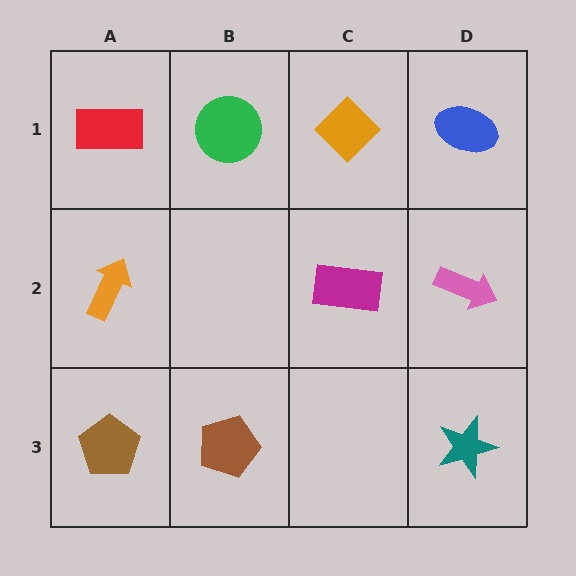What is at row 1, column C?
An orange diamond.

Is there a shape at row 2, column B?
No, that cell is empty.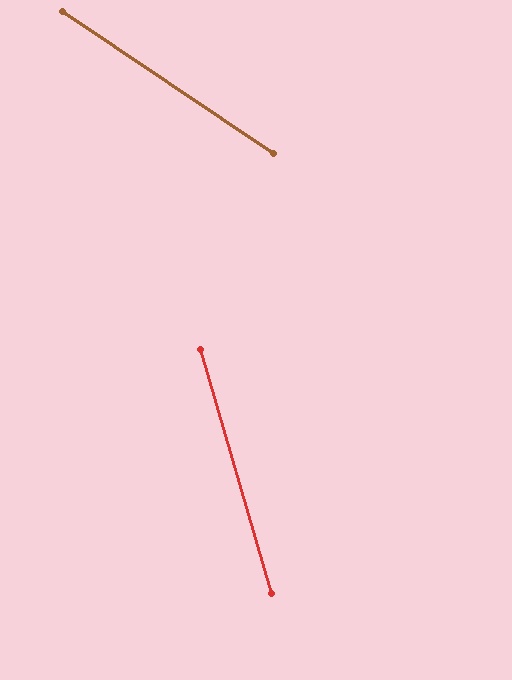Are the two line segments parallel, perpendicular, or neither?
Neither parallel nor perpendicular — they differ by about 40°.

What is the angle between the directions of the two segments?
Approximately 40 degrees.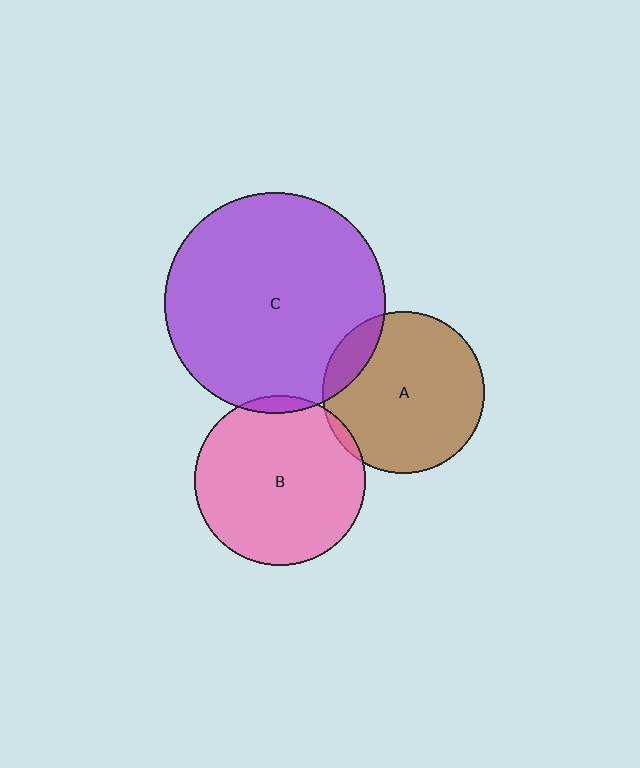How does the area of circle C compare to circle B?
Approximately 1.7 times.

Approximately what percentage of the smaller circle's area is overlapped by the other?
Approximately 10%.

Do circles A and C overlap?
Yes.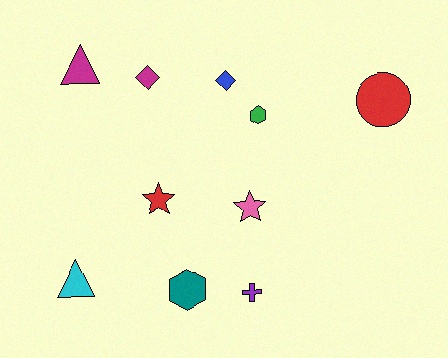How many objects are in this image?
There are 10 objects.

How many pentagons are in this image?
There are no pentagons.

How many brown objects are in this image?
There are no brown objects.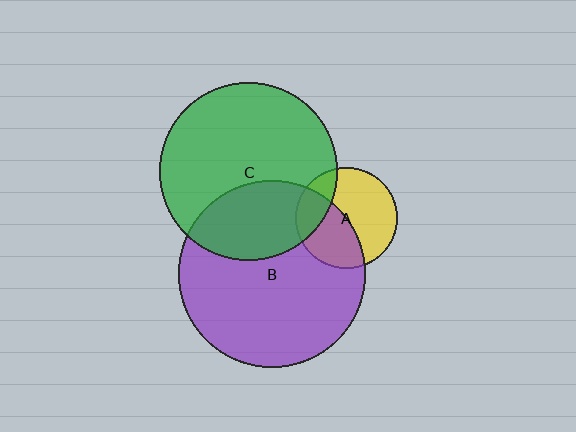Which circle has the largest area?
Circle B (purple).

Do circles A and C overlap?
Yes.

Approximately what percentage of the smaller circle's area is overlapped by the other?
Approximately 20%.